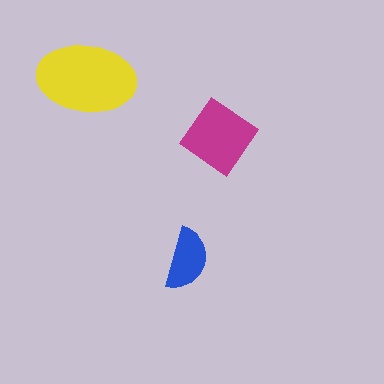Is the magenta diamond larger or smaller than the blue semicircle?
Larger.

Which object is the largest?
The yellow ellipse.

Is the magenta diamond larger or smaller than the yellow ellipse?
Smaller.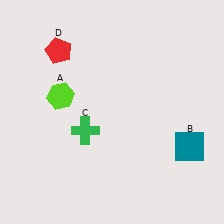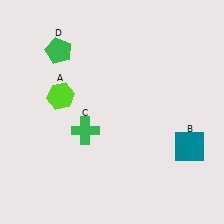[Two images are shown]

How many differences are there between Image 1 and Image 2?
There is 1 difference between the two images.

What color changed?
The pentagon (D) changed from red in Image 1 to green in Image 2.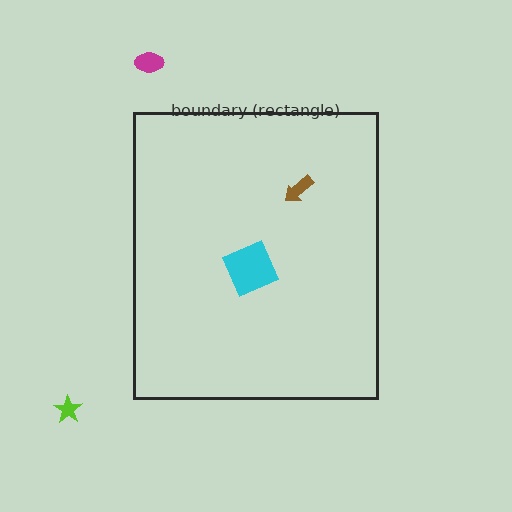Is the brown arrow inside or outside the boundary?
Inside.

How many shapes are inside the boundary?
2 inside, 2 outside.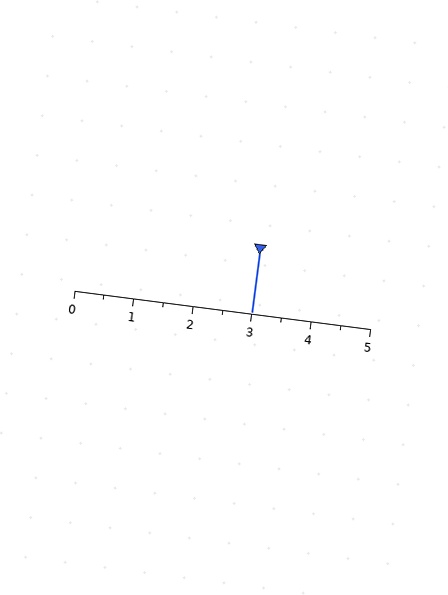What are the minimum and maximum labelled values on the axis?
The axis runs from 0 to 5.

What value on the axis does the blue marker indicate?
The marker indicates approximately 3.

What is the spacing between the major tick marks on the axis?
The major ticks are spaced 1 apart.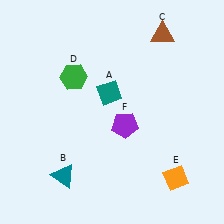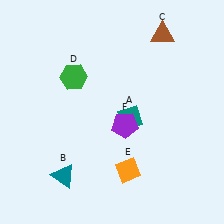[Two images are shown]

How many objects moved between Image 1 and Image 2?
2 objects moved between the two images.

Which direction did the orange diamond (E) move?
The orange diamond (E) moved left.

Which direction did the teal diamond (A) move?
The teal diamond (A) moved down.